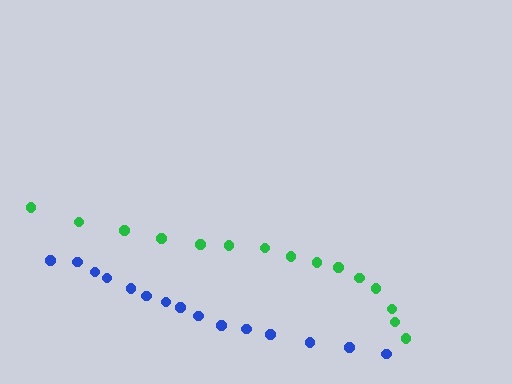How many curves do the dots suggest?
There are 2 distinct paths.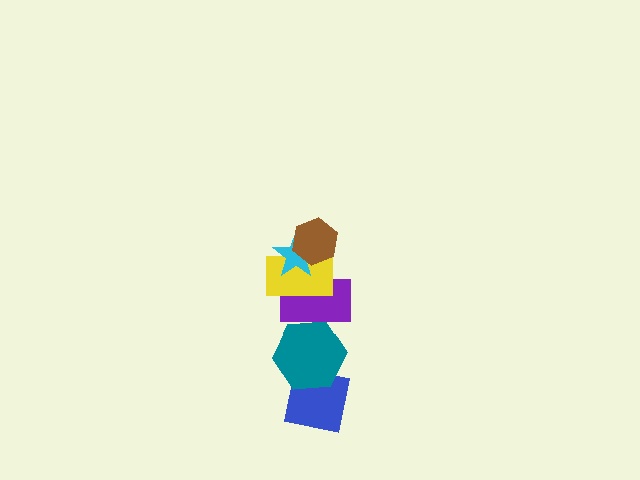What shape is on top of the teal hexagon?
The purple rectangle is on top of the teal hexagon.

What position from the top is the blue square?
The blue square is 6th from the top.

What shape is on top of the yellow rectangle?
The cyan star is on top of the yellow rectangle.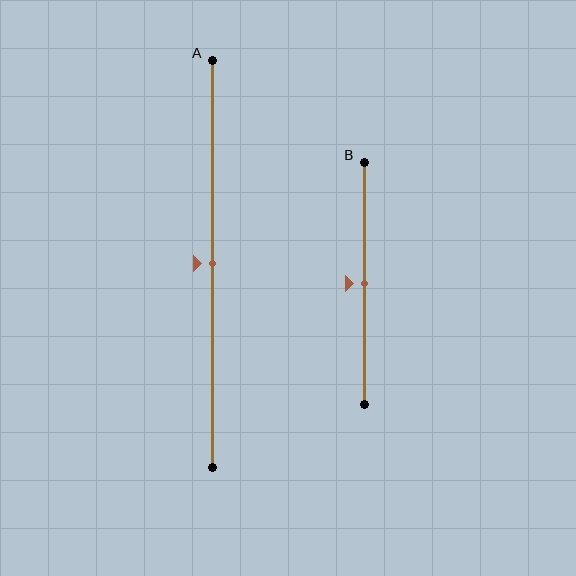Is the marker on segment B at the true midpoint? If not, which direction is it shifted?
Yes, the marker on segment B is at the true midpoint.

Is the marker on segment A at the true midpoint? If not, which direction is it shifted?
Yes, the marker on segment A is at the true midpoint.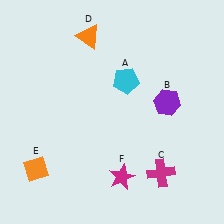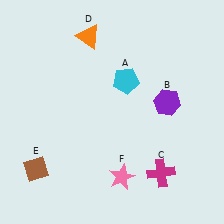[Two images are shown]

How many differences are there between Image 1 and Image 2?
There are 2 differences between the two images.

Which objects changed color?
E changed from orange to brown. F changed from magenta to pink.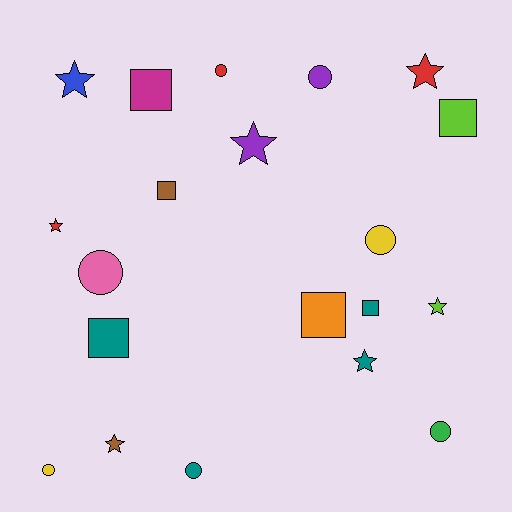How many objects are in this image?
There are 20 objects.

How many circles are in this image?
There are 7 circles.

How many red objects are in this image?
There are 3 red objects.